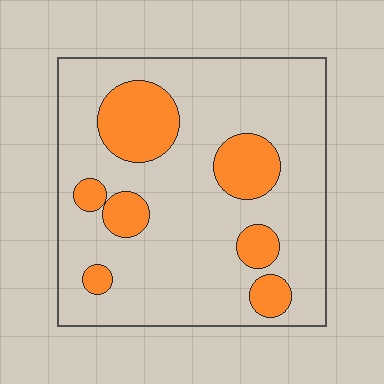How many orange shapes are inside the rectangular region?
7.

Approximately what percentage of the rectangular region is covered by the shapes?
Approximately 20%.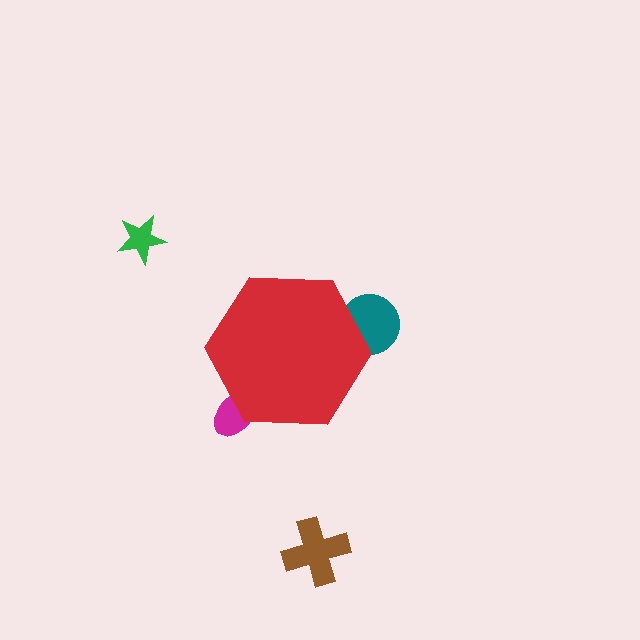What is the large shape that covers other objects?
A red hexagon.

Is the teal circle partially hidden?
Yes, the teal circle is partially hidden behind the red hexagon.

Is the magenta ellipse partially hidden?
Yes, the magenta ellipse is partially hidden behind the red hexagon.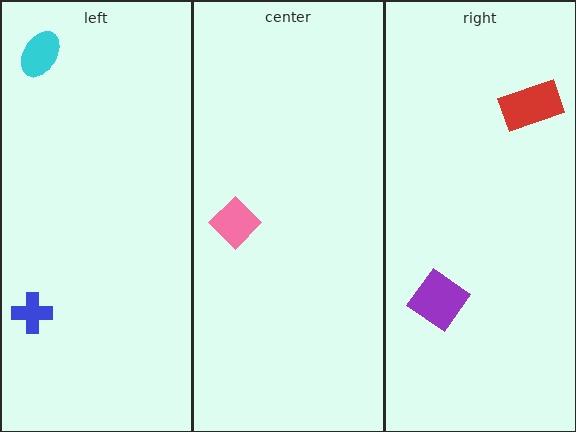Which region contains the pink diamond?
The center region.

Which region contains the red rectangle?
The right region.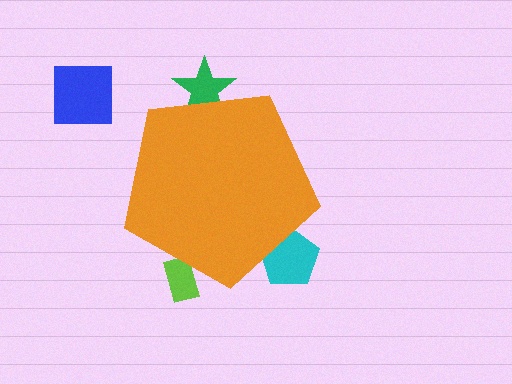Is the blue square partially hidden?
No, the blue square is fully visible.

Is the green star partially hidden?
Yes, the green star is partially hidden behind the orange pentagon.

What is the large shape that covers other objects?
An orange pentagon.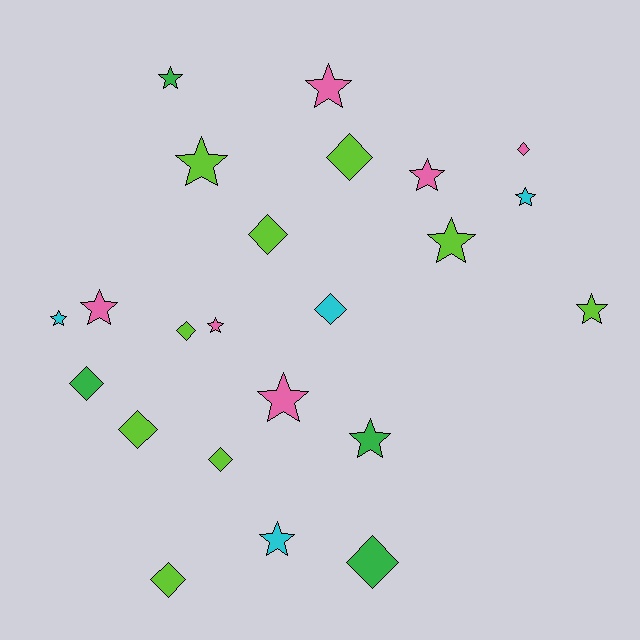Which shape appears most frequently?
Star, with 13 objects.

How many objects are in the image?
There are 23 objects.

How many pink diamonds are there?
There is 1 pink diamond.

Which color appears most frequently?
Lime, with 9 objects.